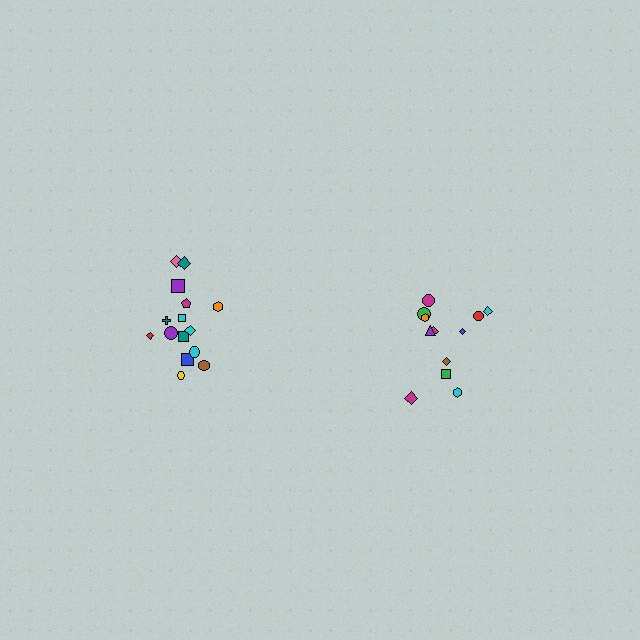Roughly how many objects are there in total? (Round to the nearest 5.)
Roughly 25 objects in total.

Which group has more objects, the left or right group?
The left group.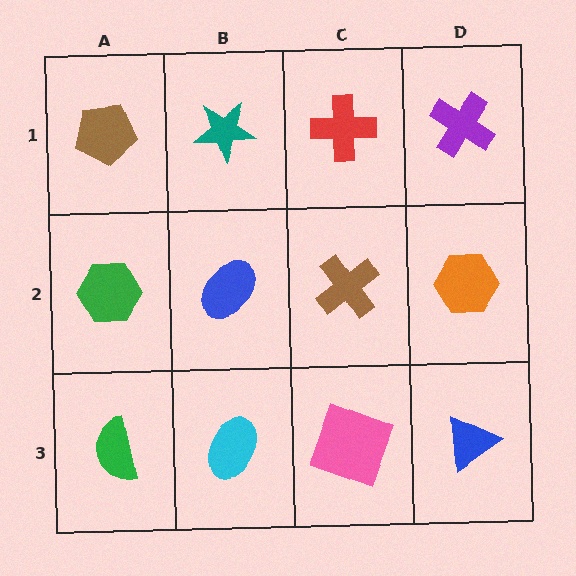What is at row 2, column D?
An orange hexagon.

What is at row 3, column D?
A blue triangle.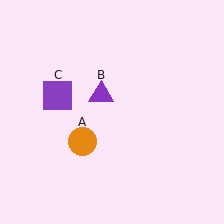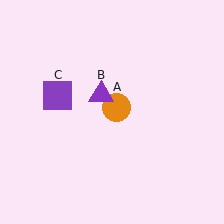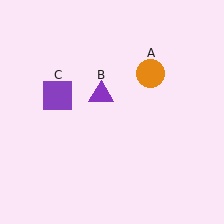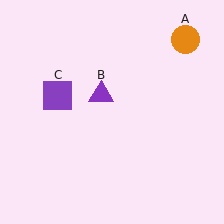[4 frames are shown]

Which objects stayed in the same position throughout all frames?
Purple triangle (object B) and purple square (object C) remained stationary.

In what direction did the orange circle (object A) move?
The orange circle (object A) moved up and to the right.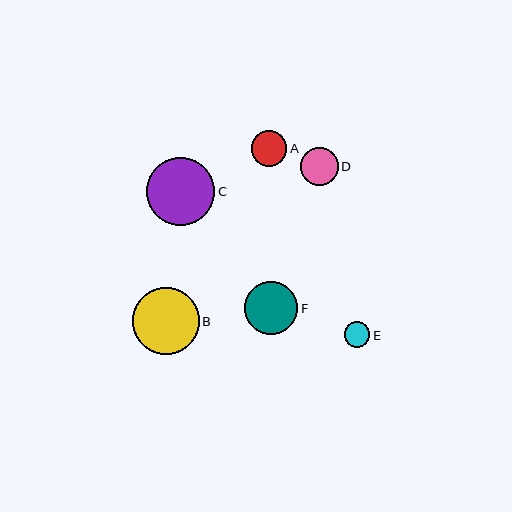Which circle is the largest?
Circle C is the largest with a size of approximately 68 pixels.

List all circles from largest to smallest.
From largest to smallest: C, B, F, D, A, E.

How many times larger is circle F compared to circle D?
Circle F is approximately 1.4 times the size of circle D.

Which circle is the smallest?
Circle E is the smallest with a size of approximately 26 pixels.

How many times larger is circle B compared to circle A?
Circle B is approximately 1.9 times the size of circle A.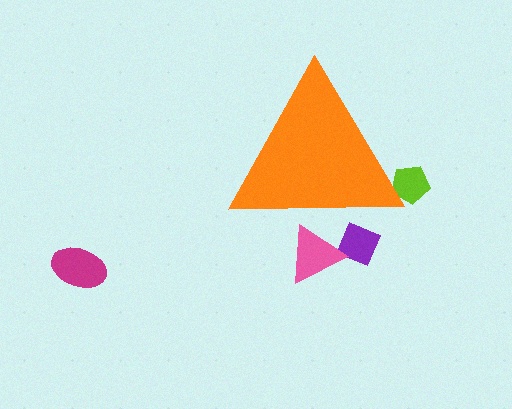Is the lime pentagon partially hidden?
Yes, the lime pentagon is partially hidden behind the orange triangle.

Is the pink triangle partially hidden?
Yes, the pink triangle is partially hidden behind the orange triangle.